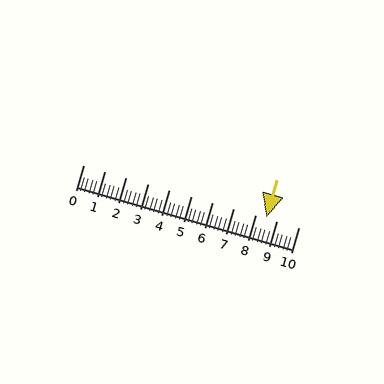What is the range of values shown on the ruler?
The ruler shows values from 0 to 10.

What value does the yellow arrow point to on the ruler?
The yellow arrow points to approximately 8.5.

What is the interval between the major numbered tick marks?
The major tick marks are spaced 1 units apart.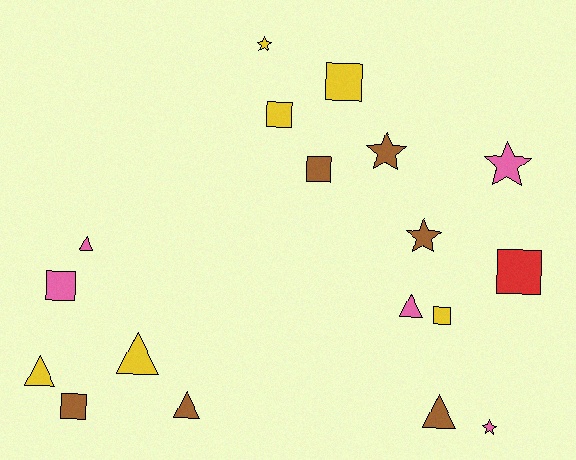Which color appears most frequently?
Yellow, with 6 objects.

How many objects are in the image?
There are 18 objects.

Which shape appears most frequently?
Square, with 7 objects.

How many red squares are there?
There is 1 red square.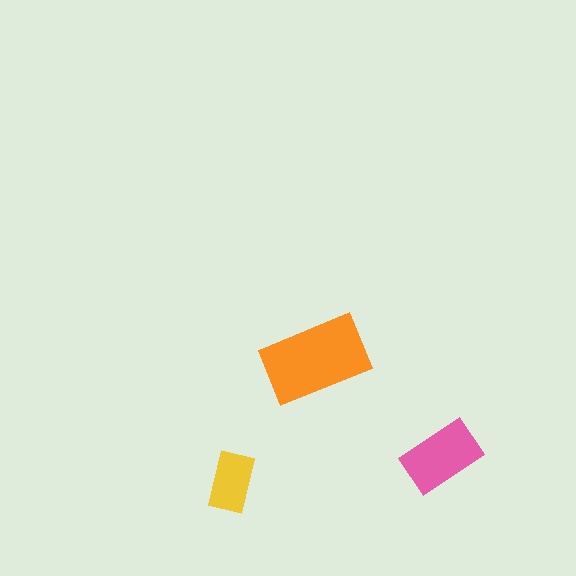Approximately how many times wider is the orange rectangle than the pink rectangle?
About 1.5 times wider.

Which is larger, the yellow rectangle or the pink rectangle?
The pink one.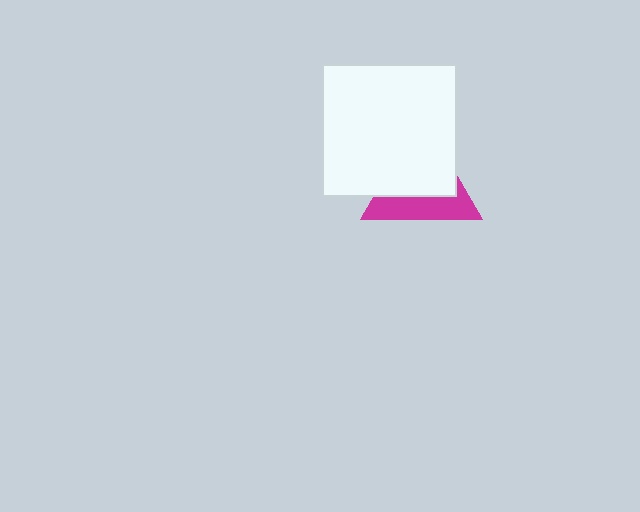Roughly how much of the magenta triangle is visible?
A small part of it is visible (roughly 39%).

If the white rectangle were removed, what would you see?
You would see the complete magenta triangle.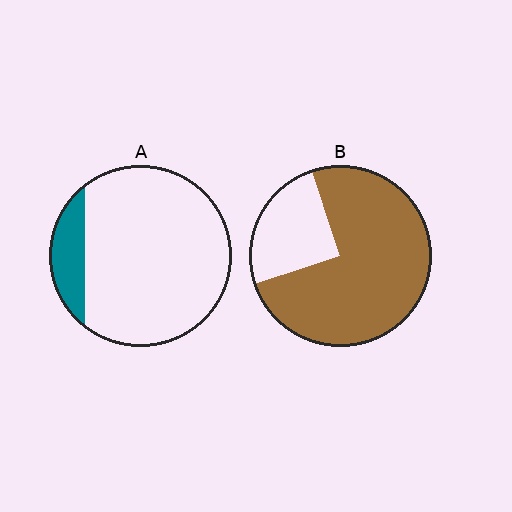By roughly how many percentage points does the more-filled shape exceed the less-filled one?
By roughly 60 percentage points (B over A).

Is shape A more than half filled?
No.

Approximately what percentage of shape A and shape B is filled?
A is approximately 15% and B is approximately 75%.